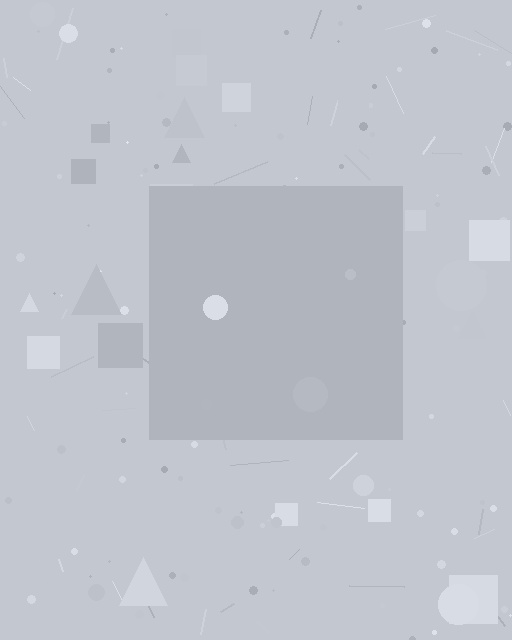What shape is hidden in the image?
A square is hidden in the image.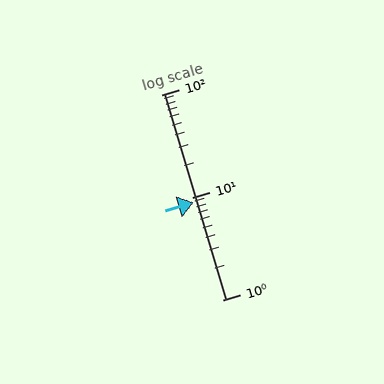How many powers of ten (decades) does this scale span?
The scale spans 2 decades, from 1 to 100.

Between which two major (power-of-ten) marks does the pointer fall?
The pointer is between 1 and 10.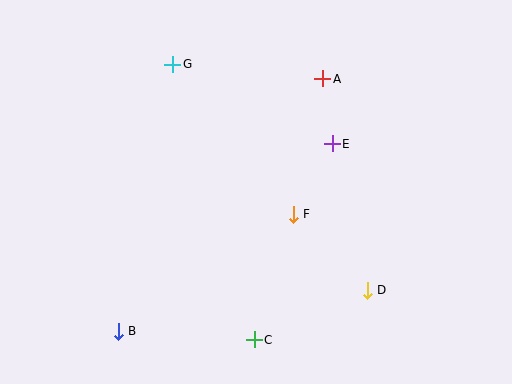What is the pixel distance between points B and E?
The distance between B and E is 285 pixels.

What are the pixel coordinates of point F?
Point F is at (293, 214).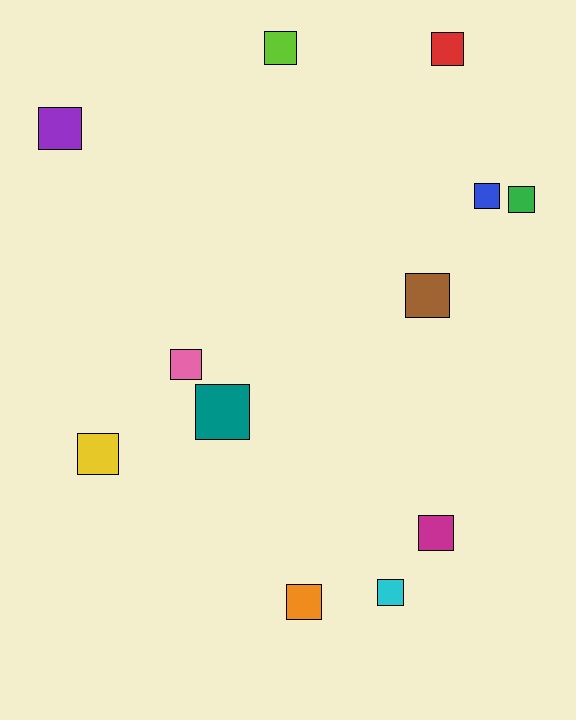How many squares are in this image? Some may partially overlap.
There are 12 squares.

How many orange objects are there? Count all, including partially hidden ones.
There is 1 orange object.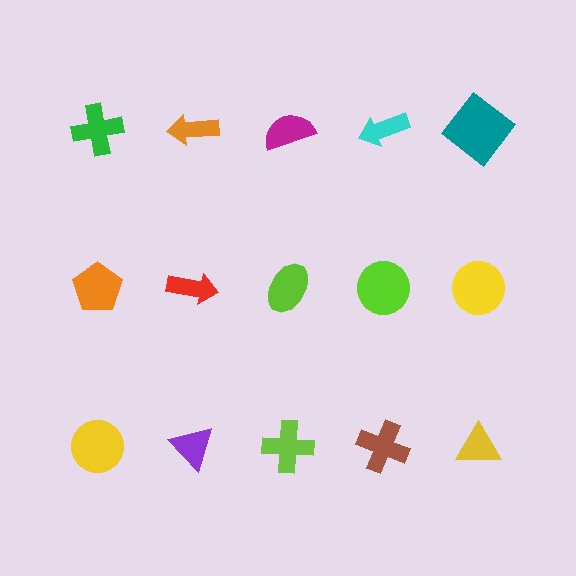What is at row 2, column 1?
An orange pentagon.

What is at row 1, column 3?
A magenta semicircle.